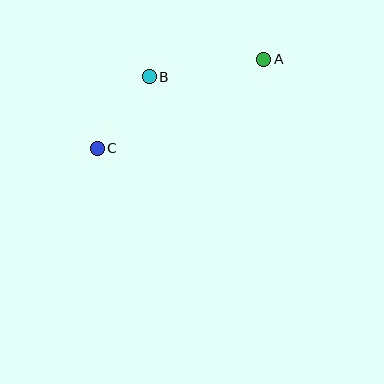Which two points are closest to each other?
Points B and C are closest to each other.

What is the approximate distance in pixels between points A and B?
The distance between A and B is approximately 116 pixels.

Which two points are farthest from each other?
Points A and C are farthest from each other.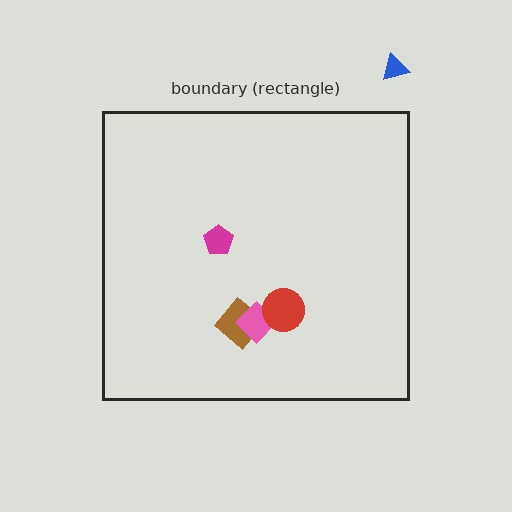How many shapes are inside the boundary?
4 inside, 1 outside.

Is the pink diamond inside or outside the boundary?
Inside.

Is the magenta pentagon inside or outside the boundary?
Inside.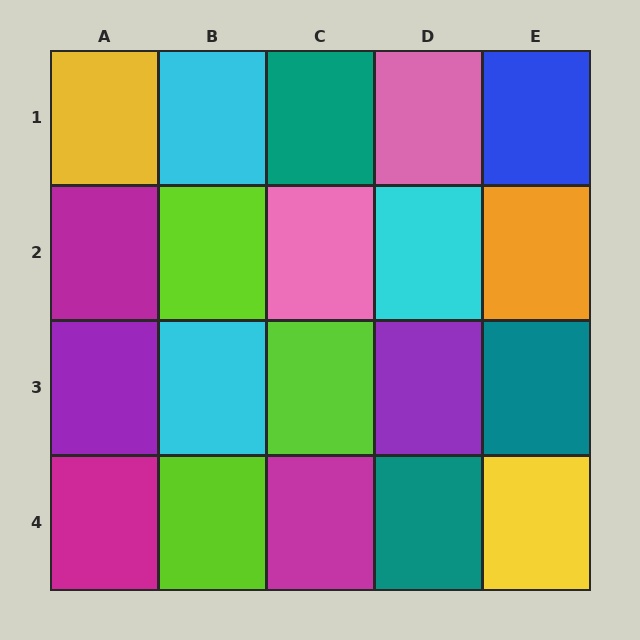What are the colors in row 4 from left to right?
Magenta, lime, magenta, teal, yellow.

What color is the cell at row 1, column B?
Cyan.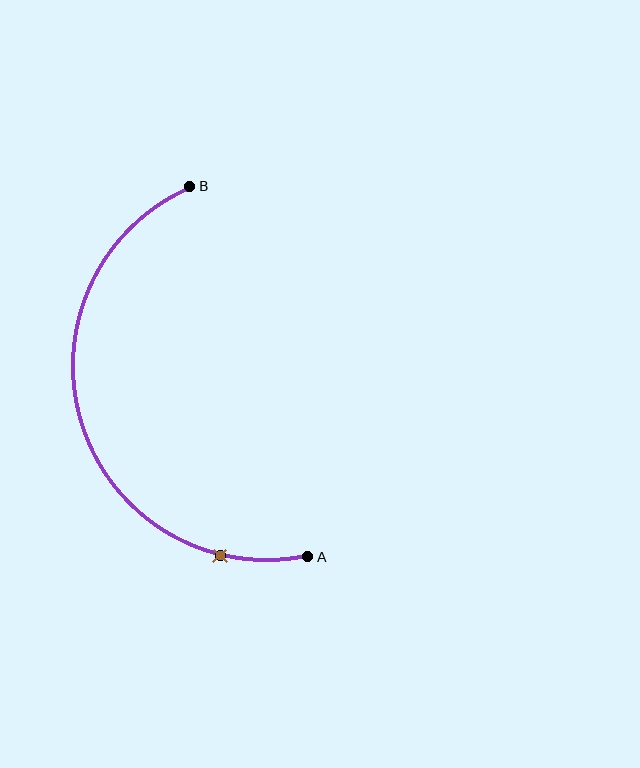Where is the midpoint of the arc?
The arc midpoint is the point on the curve farthest from the straight line joining A and B. It sits to the left of that line.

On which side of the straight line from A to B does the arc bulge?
The arc bulges to the left of the straight line connecting A and B.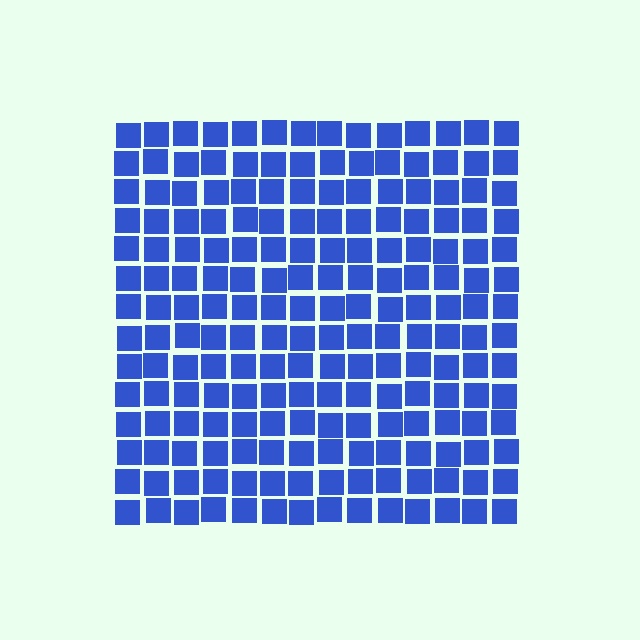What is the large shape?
The large shape is a square.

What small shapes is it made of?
It is made of small squares.